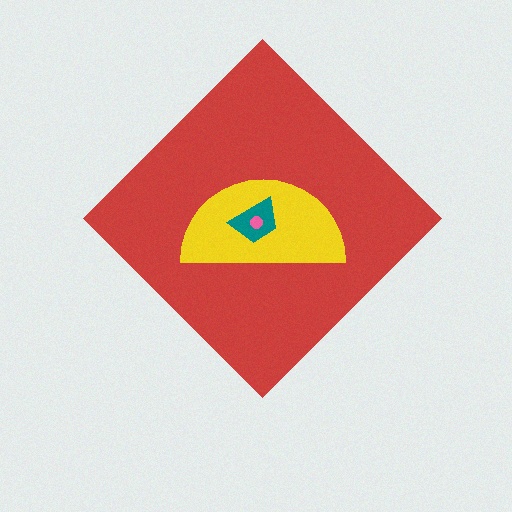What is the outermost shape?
The red diamond.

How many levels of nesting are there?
4.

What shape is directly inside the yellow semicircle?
The teal trapezoid.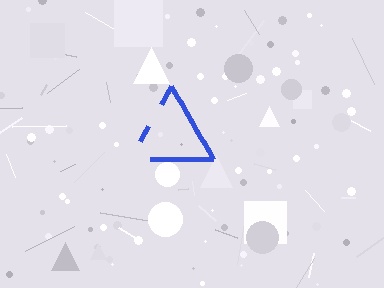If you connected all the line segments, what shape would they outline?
They would outline a triangle.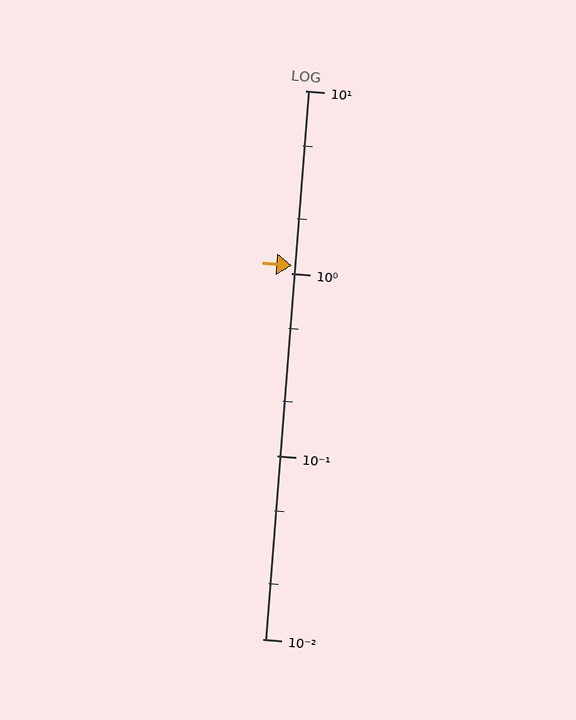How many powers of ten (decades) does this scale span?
The scale spans 3 decades, from 0.01 to 10.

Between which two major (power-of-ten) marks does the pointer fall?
The pointer is between 1 and 10.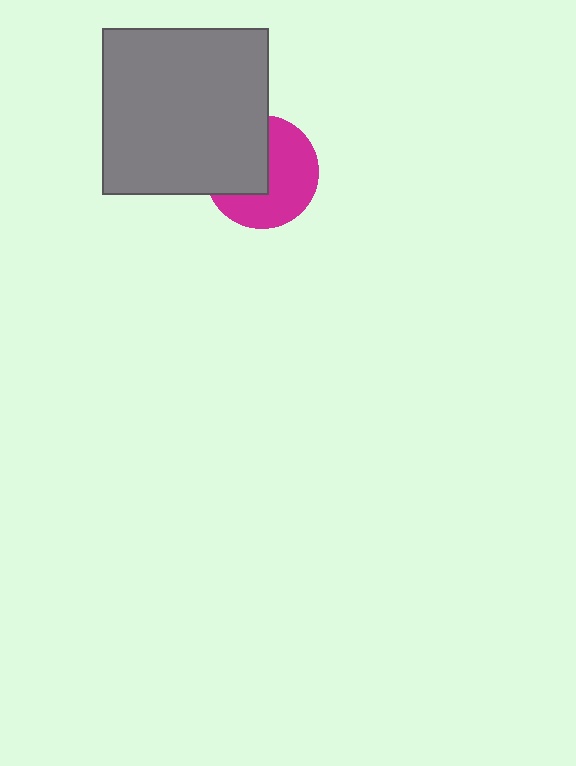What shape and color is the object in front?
The object in front is a gray square.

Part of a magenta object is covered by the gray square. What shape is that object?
It is a circle.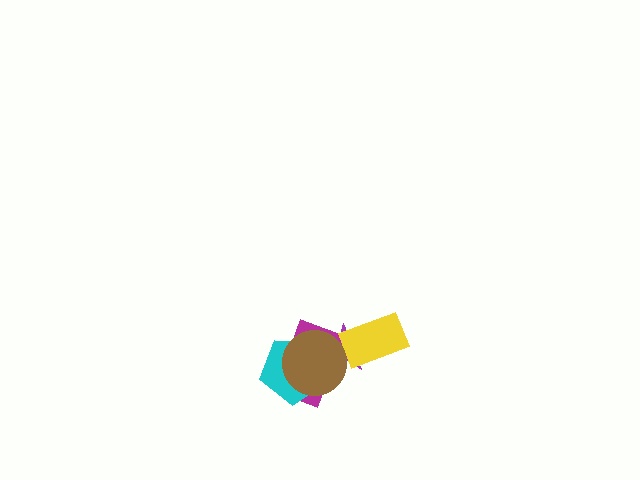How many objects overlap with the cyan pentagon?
3 objects overlap with the cyan pentagon.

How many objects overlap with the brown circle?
3 objects overlap with the brown circle.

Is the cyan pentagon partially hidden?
Yes, it is partially covered by another shape.